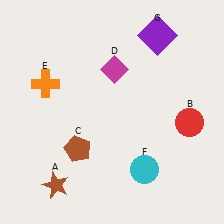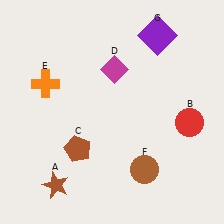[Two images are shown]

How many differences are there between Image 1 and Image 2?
There is 1 difference between the two images.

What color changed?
The circle (F) changed from cyan in Image 1 to brown in Image 2.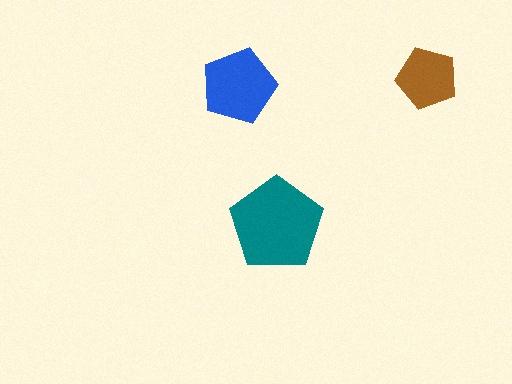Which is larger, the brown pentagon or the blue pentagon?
The blue one.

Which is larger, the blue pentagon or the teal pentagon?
The teal one.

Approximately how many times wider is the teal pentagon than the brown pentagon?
About 1.5 times wider.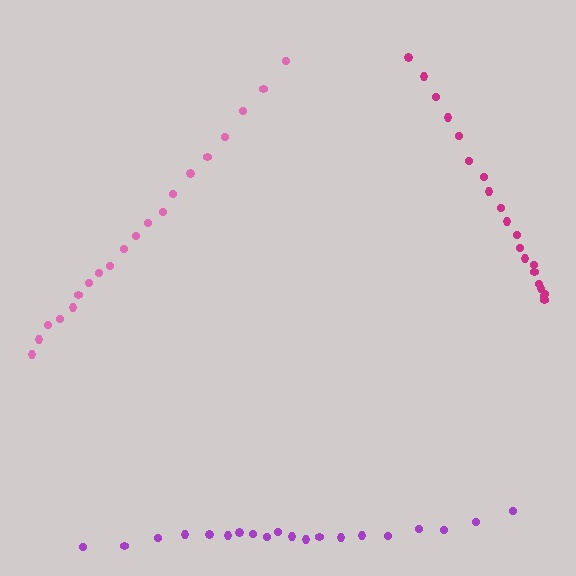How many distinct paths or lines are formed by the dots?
There are 3 distinct paths.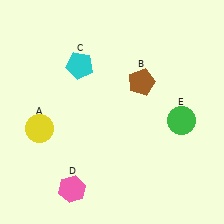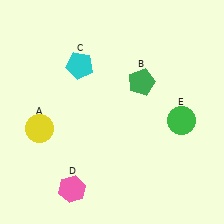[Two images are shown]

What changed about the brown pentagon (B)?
In Image 1, B is brown. In Image 2, it changed to green.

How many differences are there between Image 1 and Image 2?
There is 1 difference between the two images.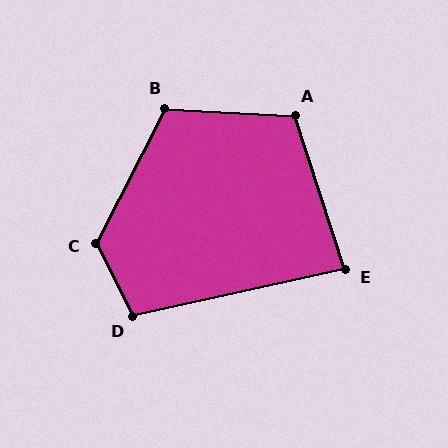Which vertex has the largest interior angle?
C, at approximately 126 degrees.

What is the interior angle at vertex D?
Approximately 105 degrees (obtuse).